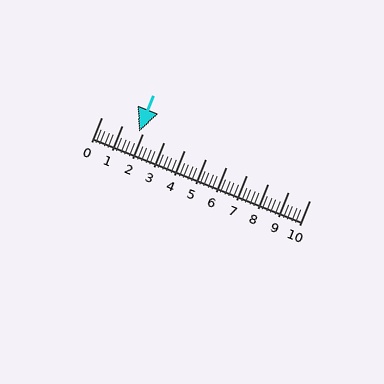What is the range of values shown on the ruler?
The ruler shows values from 0 to 10.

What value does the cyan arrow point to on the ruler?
The cyan arrow points to approximately 1.8.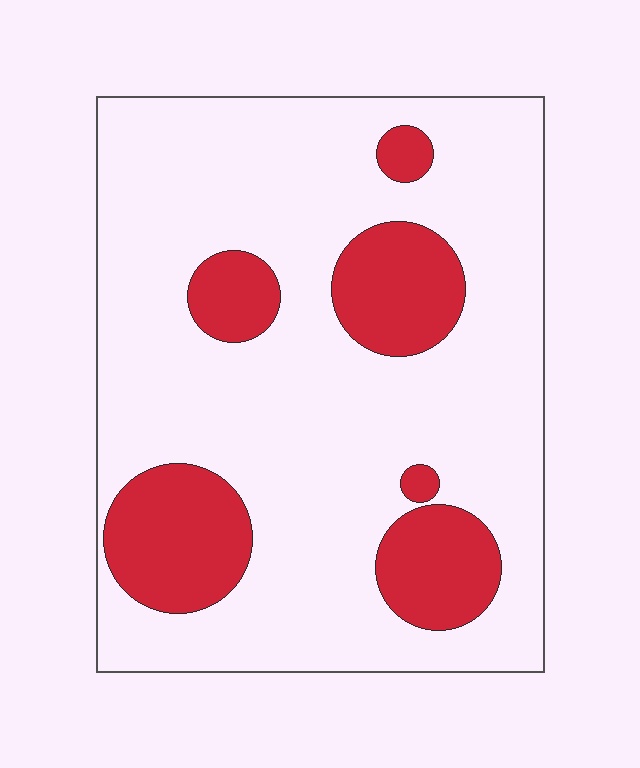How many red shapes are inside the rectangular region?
6.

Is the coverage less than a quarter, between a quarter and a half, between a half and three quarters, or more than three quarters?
Less than a quarter.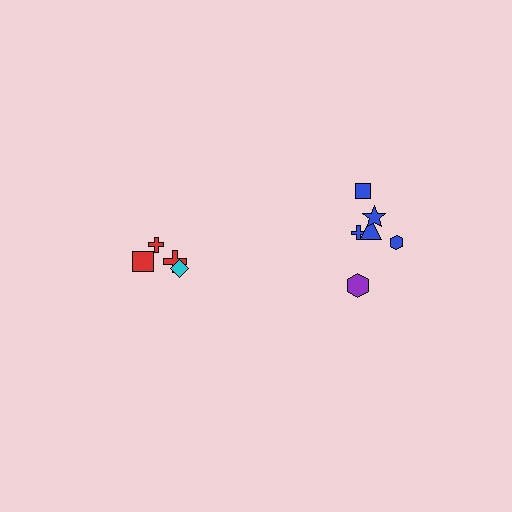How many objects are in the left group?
There are 4 objects.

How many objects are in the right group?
There are 6 objects.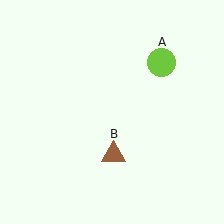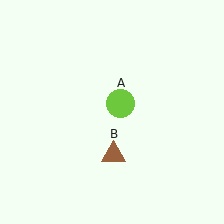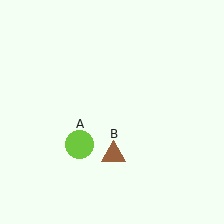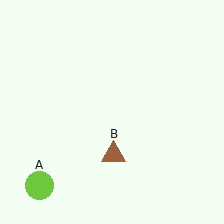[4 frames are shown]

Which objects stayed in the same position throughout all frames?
Brown triangle (object B) remained stationary.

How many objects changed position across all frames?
1 object changed position: lime circle (object A).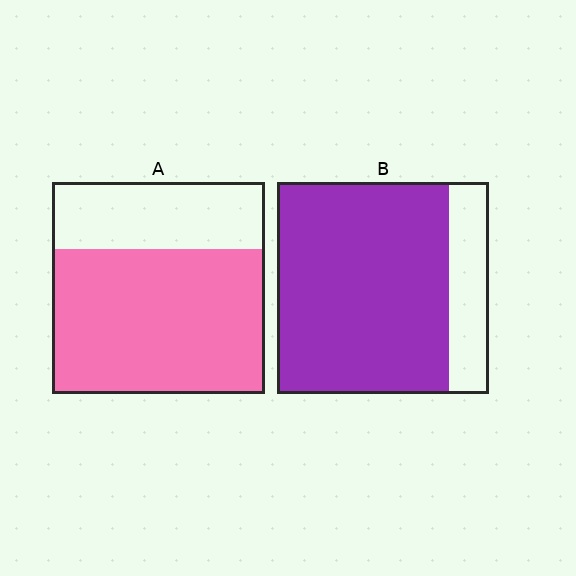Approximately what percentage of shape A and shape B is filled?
A is approximately 70% and B is approximately 80%.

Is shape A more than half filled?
Yes.